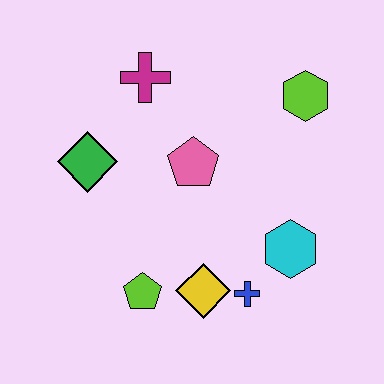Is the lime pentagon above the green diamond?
No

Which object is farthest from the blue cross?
The magenta cross is farthest from the blue cross.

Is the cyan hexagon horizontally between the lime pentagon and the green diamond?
No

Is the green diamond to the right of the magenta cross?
No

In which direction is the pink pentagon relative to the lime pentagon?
The pink pentagon is above the lime pentagon.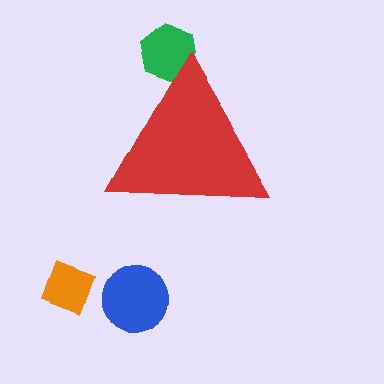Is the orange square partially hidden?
No, the orange square is fully visible.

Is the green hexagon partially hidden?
Yes, the green hexagon is partially hidden behind the red triangle.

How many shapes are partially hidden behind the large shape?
1 shape is partially hidden.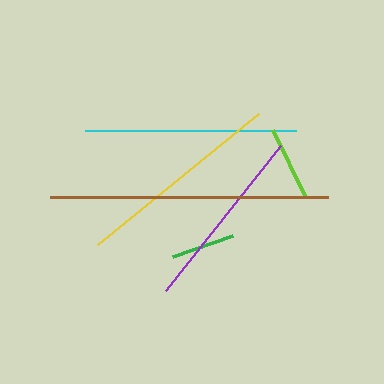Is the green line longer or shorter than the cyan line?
The cyan line is longer than the green line.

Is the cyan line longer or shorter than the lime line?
The cyan line is longer than the lime line.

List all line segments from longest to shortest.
From longest to shortest: brown, cyan, yellow, purple, lime, green.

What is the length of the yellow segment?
The yellow segment is approximately 207 pixels long.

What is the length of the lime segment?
The lime segment is approximately 75 pixels long.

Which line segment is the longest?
The brown line is the longest at approximately 278 pixels.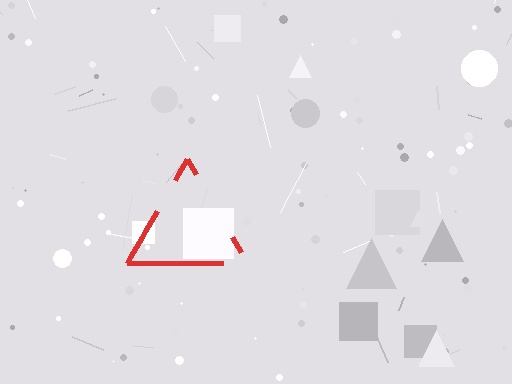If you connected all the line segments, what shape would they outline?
They would outline a triangle.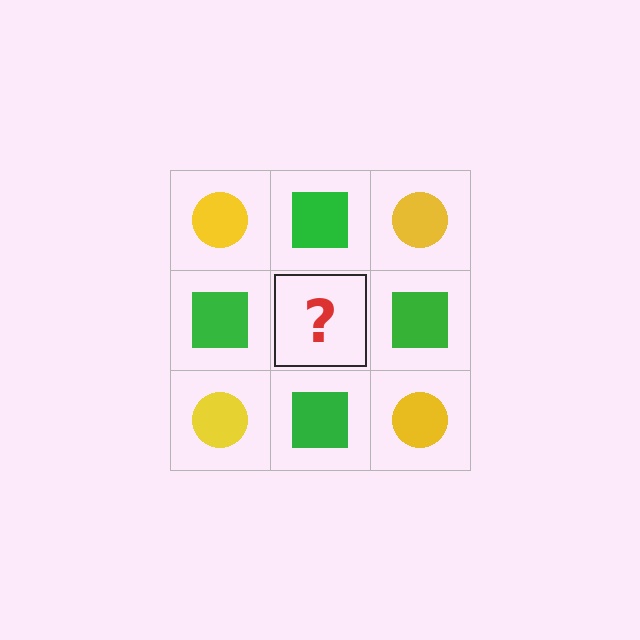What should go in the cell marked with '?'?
The missing cell should contain a yellow circle.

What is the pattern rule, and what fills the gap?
The rule is that it alternates yellow circle and green square in a checkerboard pattern. The gap should be filled with a yellow circle.